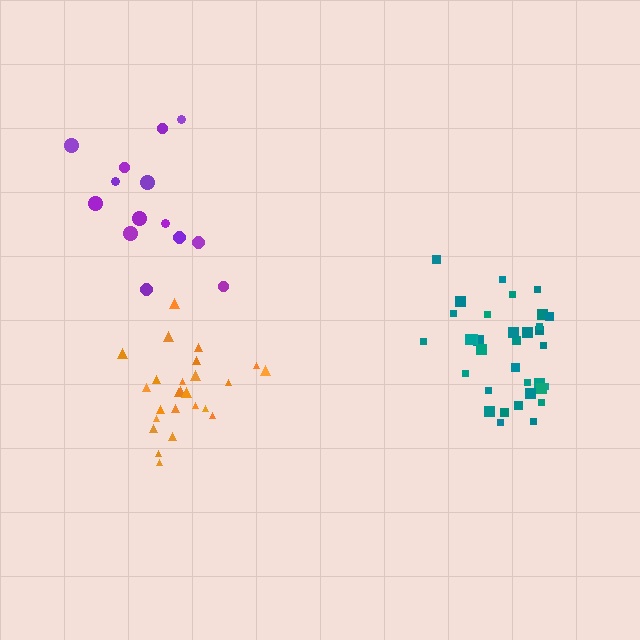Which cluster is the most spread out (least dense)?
Purple.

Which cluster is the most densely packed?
Teal.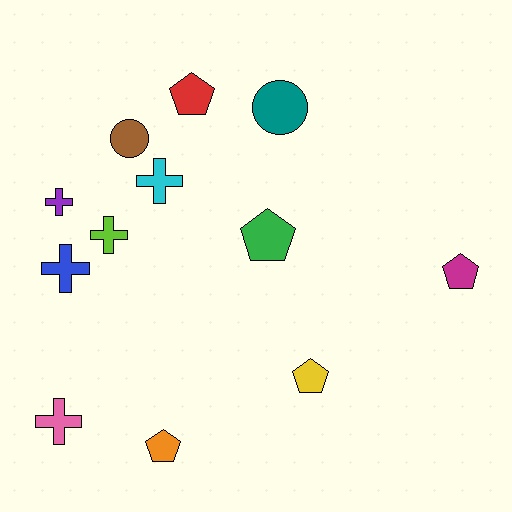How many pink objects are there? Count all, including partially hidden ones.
There is 1 pink object.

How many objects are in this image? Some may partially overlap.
There are 12 objects.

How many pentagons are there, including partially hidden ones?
There are 5 pentagons.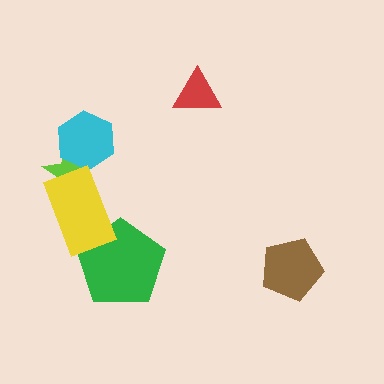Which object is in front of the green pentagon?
The yellow rectangle is in front of the green pentagon.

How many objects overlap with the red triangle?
0 objects overlap with the red triangle.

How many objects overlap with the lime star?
2 objects overlap with the lime star.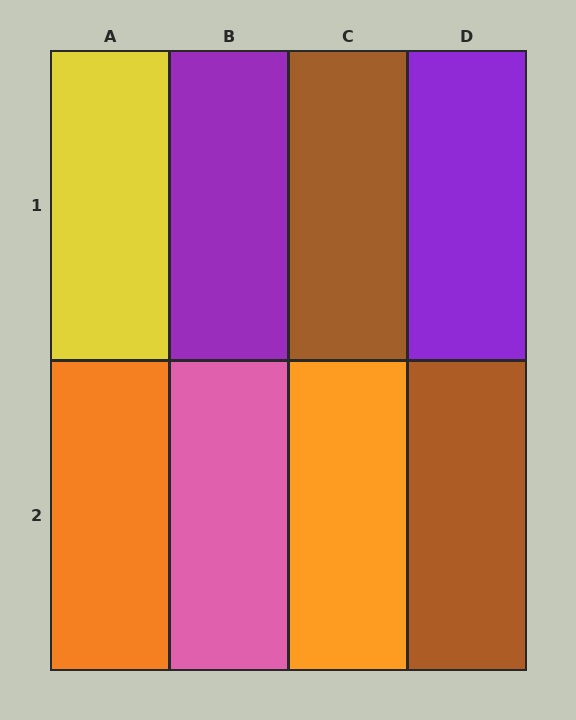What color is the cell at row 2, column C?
Orange.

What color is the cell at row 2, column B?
Pink.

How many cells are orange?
2 cells are orange.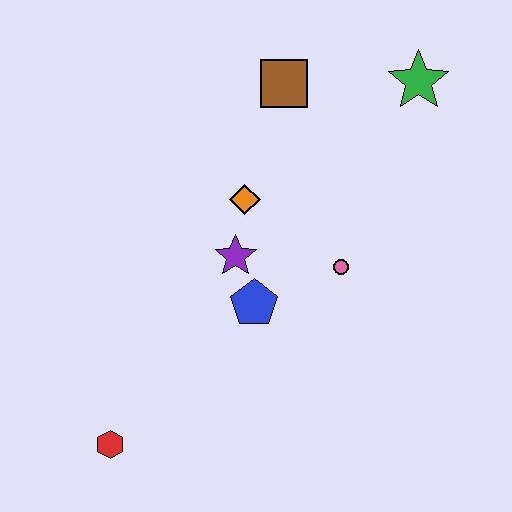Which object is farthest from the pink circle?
The red hexagon is farthest from the pink circle.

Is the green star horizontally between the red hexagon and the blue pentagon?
No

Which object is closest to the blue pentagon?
The purple star is closest to the blue pentagon.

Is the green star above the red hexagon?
Yes